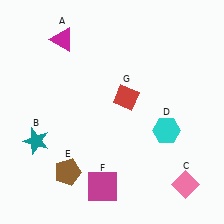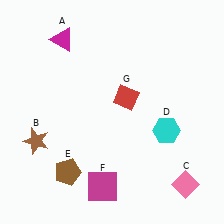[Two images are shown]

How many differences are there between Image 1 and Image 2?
There is 1 difference between the two images.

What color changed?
The star (B) changed from teal in Image 1 to brown in Image 2.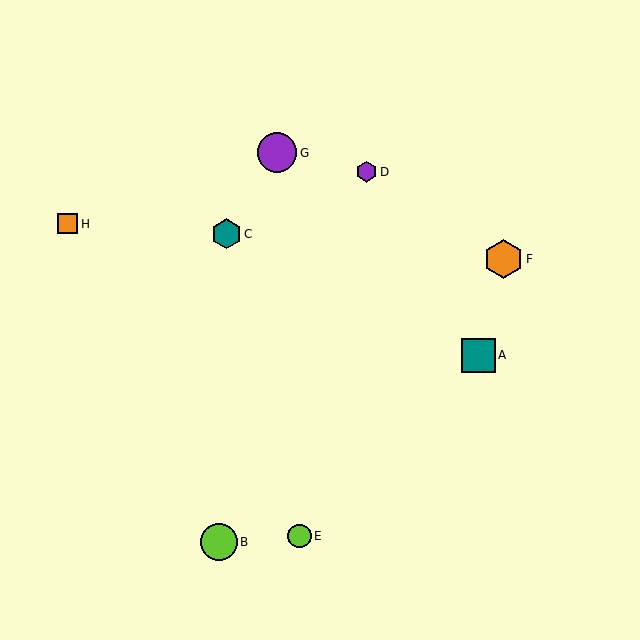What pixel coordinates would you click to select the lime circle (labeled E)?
Click at (299, 536) to select the lime circle E.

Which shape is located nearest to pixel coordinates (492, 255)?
The orange hexagon (labeled F) at (503, 259) is nearest to that location.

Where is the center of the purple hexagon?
The center of the purple hexagon is at (367, 172).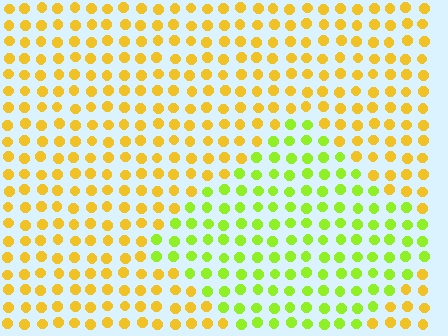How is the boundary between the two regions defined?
The boundary is defined purely by a slight shift in hue (about 42 degrees). Spacing, size, and orientation are identical on both sides.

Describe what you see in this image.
The image is filled with small yellow elements in a uniform arrangement. A diamond-shaped region is visible where the elements are tinted to a slightly different hue, forming a subtle color boundary.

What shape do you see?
I see a diamond.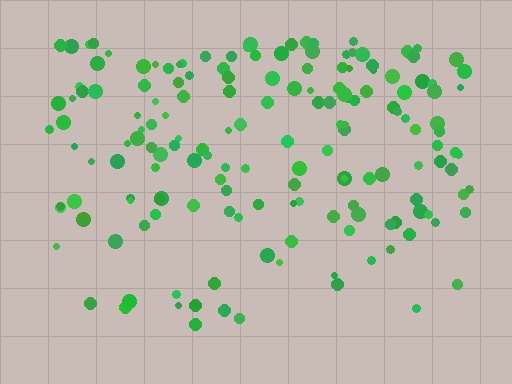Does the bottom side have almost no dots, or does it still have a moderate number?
Still a moderate number, just noticeably fewer than the top.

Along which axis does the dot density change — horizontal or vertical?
Vertical.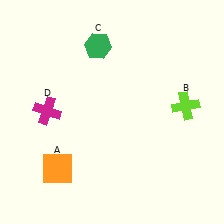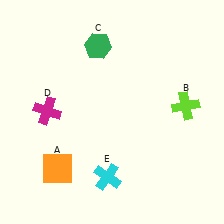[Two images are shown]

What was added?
A cyan cross (E) was added in Image 2.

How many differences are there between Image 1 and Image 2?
There is 1 difference between the two images.